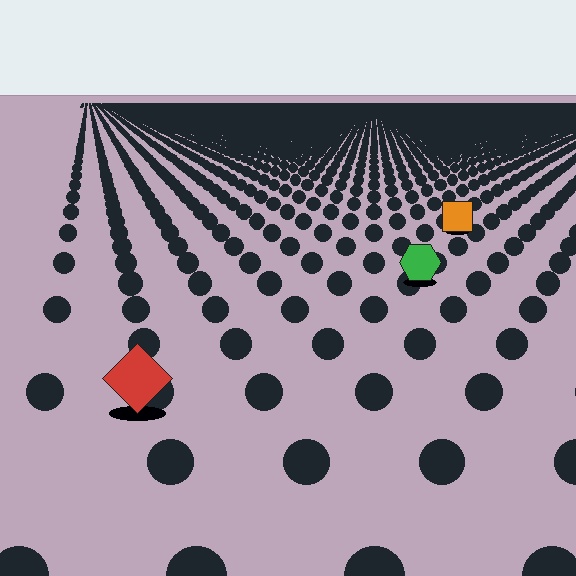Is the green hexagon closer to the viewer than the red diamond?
No. The red diamond is closer — you can tell from the texture gradient: the ground texture is coarser near it.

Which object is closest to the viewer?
The red diamond is closest. The texture marks near it are larger and more spread out.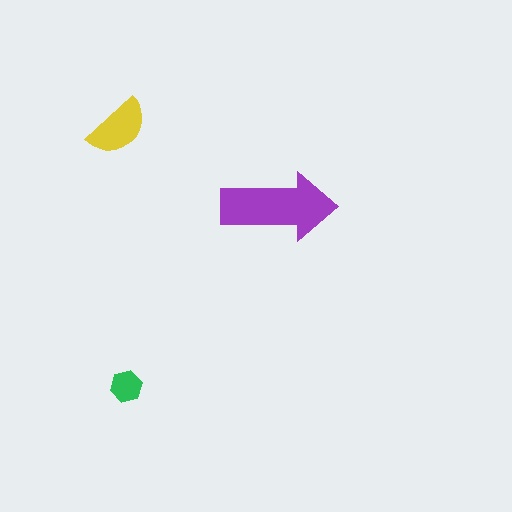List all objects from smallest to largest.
The green hexagon, the yellow semicircle, the purple arrow.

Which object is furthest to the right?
The purple arrow is rightmost.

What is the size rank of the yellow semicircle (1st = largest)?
2nd.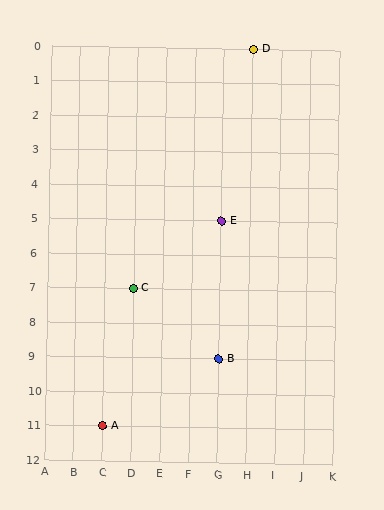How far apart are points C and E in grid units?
Points C and E are 3 columns and 2 rows apart (about 3.6 grid units diagonally).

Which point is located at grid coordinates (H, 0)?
Point D is at (H, 0).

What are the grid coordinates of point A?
Point A is at grid coordinates (C, 11).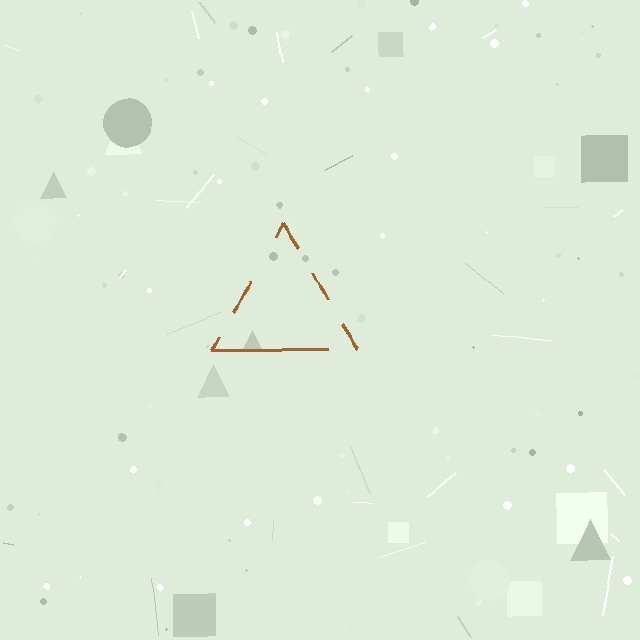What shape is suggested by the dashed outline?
The dashed outline suggests a triangle.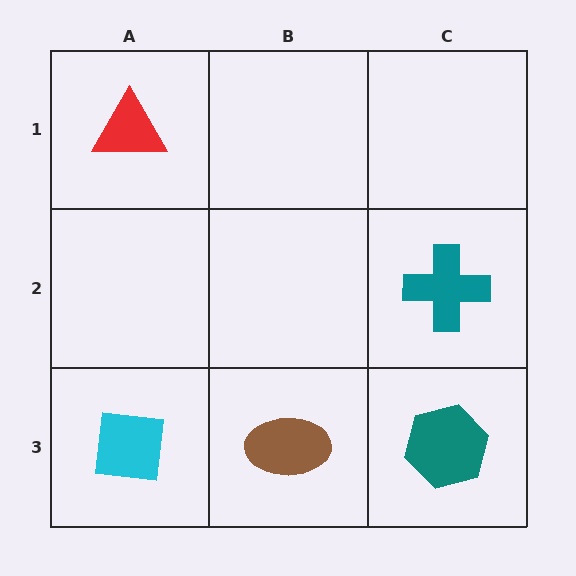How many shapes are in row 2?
1 shape.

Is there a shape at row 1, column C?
No, that cell is empty.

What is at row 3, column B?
A brown ellipse.